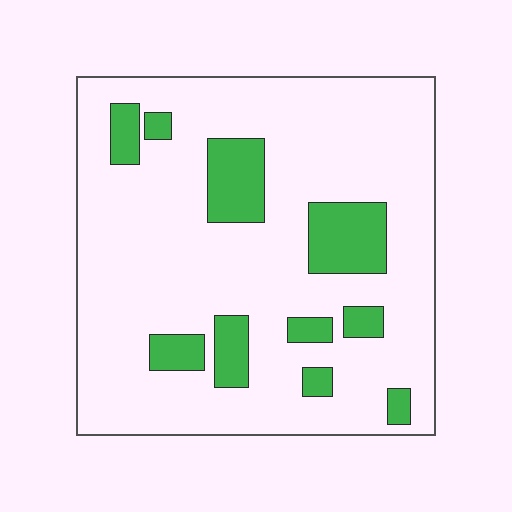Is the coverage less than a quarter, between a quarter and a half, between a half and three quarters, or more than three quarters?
Less than a quarter.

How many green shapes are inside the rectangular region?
10.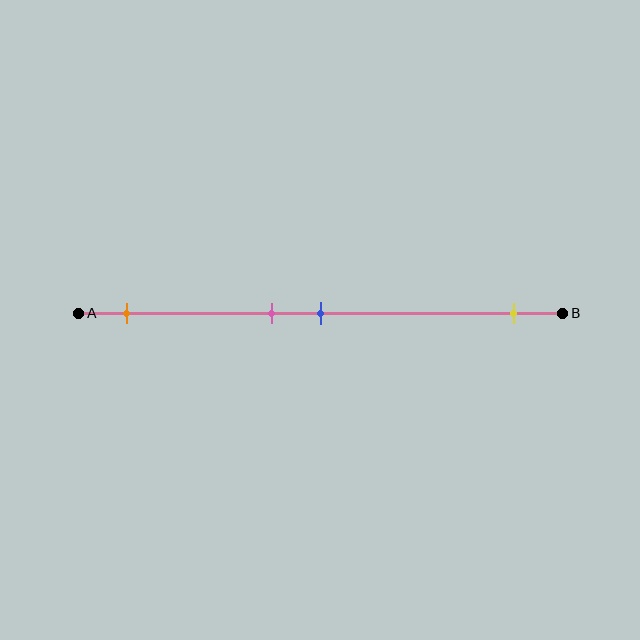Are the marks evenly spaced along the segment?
No, the marks are not evenly spaced.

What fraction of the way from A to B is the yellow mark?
The yellow mark is approximately 90% (0.9) of the way from A to B.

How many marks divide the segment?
There are 4 marks dividing the segment.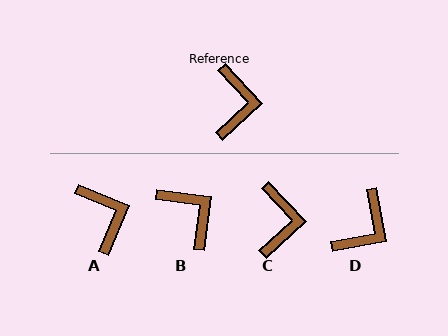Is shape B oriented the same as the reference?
No, it is off by about 40 degrees.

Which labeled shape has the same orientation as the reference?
C.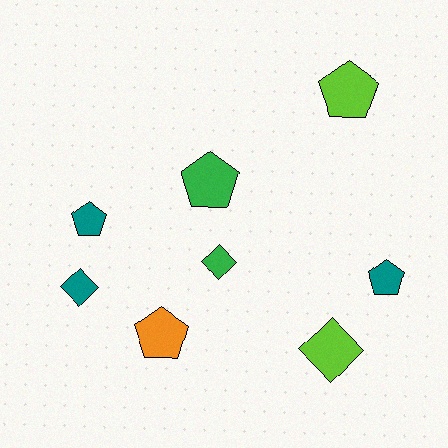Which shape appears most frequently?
Pentagon, with 5 objects.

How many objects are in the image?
There are 8 objects.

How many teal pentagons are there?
There are 2 teal pentagons.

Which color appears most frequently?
Teal, with 3 objects.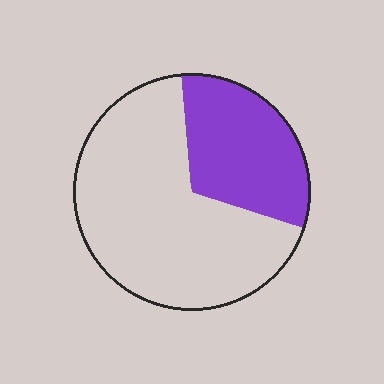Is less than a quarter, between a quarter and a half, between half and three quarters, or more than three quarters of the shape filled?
Between a quarter and a half.